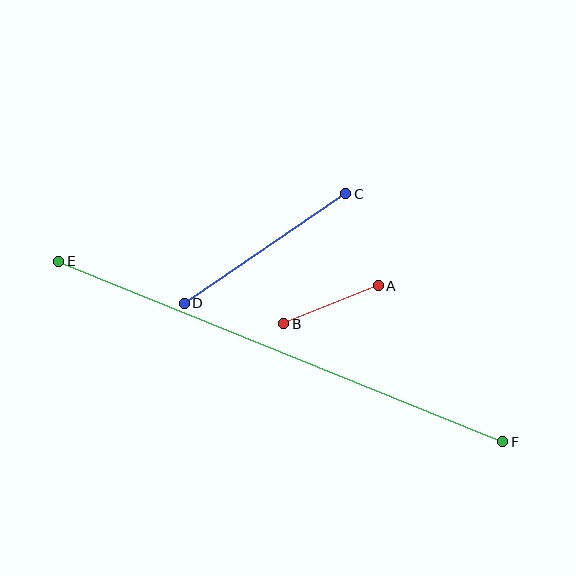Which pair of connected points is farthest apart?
Points E and F are farthest apart.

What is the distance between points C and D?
The distance is approximately 195 pixels.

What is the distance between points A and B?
The distance is approximately 102 pixels.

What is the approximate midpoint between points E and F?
The midpoint is at approximately (281, 351) pixels.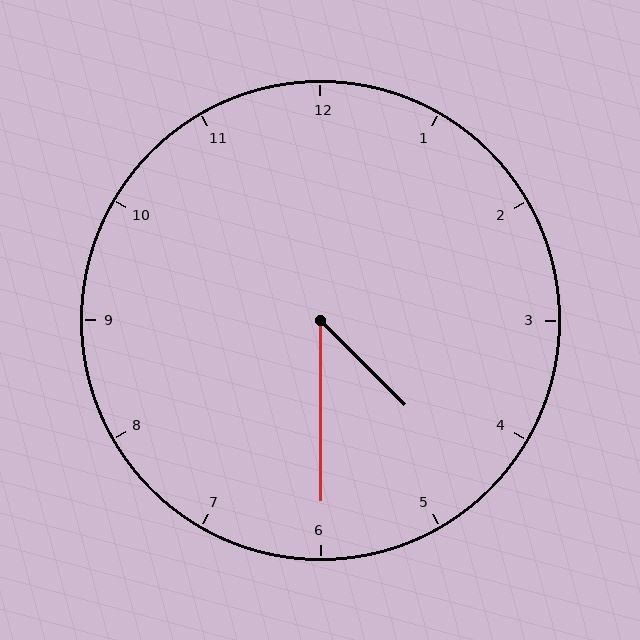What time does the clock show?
4:30.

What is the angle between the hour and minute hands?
Approximately 45 degrees.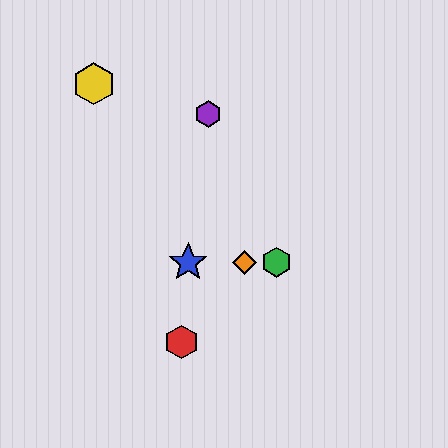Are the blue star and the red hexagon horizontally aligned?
No, the blue star is at y≈262 and the red hexagon is at y≈342.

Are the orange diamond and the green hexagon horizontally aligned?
Yes, both are at y≈262.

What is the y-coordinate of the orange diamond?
The orange diamond is at y≈262.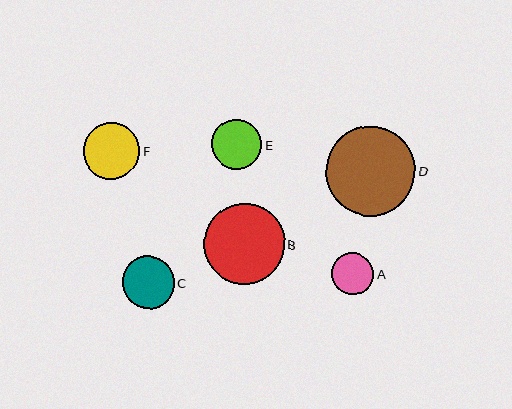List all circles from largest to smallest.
From largest to smallest: D, B, F, C, E, A.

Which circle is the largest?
Circle D is the largest with a size of approximately 90 pixels.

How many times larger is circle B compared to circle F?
Circle B is approximately 1.4 times the size of circle F.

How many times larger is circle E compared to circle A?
Circle E is approximately 1.2 times the size of circle A.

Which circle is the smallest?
Circle A is the smallest with a size of approximately 42 pixels.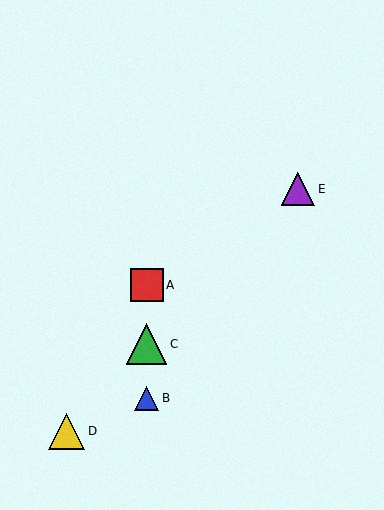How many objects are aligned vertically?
3 objects (A, B, C) are aligned vertically.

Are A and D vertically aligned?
No, A is at x≈147 and D is at x≈67.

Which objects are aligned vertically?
Objects A, B, C are aligned vertically.